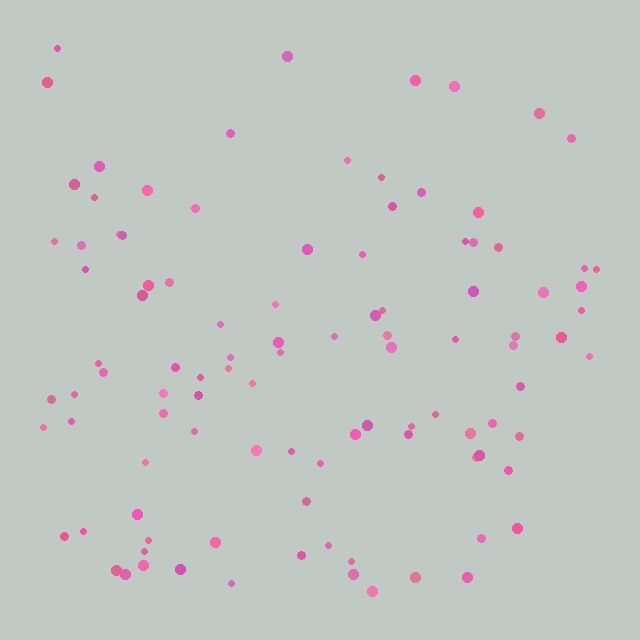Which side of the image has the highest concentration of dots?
The bottom.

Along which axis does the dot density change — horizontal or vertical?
Vertical.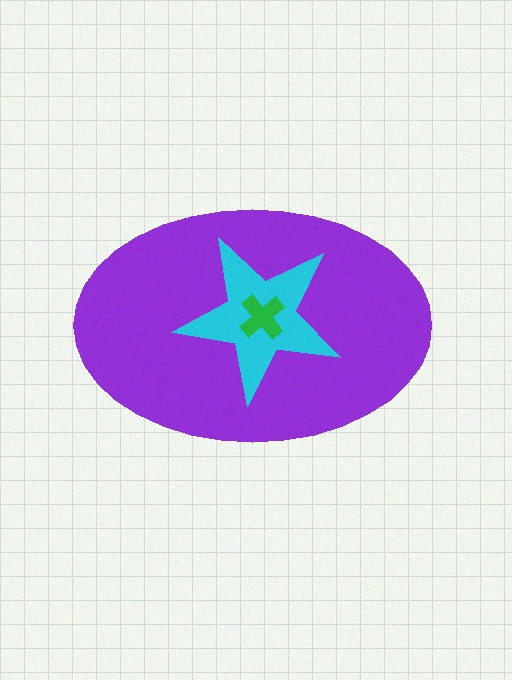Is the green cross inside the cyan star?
Yes.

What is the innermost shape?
The green cross.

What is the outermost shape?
The purple ellipse.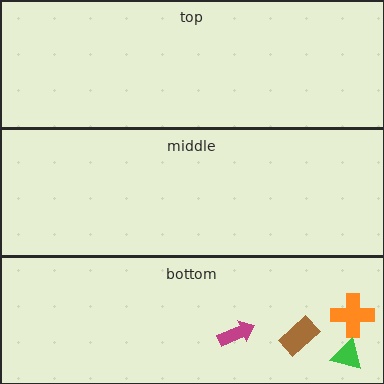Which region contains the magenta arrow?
The bottom region.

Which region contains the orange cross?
The bottom region.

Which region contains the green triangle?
The bottom region.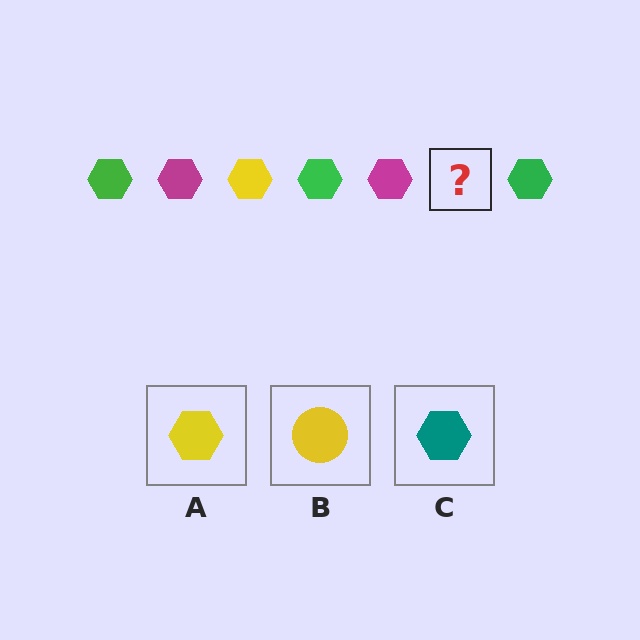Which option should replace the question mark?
Option A.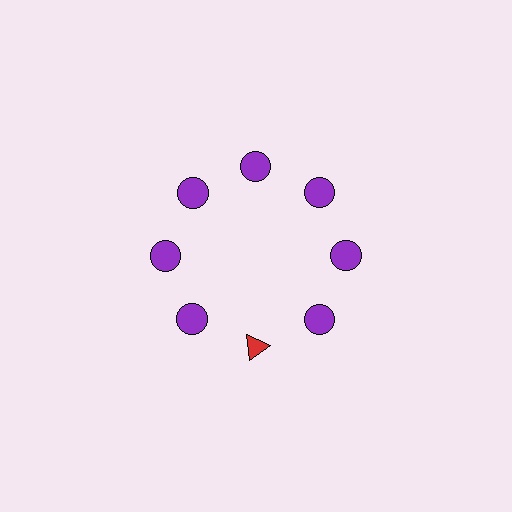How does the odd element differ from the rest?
It differs in both color (red instead of purple) and shape (triangle instead of circle).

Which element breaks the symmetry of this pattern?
The red triangle at roughly the 6 o'clock position breaks the symmetry. All other shapes are purple circles.